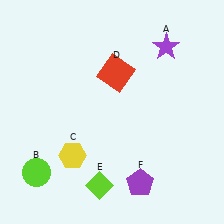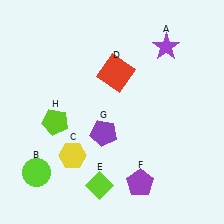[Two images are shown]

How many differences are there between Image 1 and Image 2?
There are 2 differences between the two images.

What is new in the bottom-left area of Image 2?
A lime pentagon (H) was added in the bottom-left area of Image 2.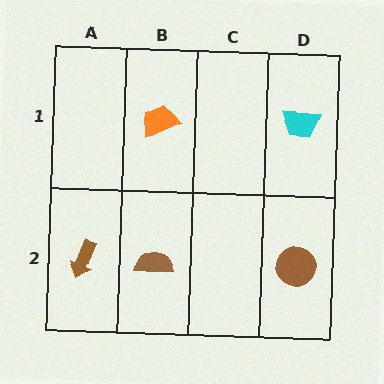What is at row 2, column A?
A brown arrow.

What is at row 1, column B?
An orange trapezoid.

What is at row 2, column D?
A brown circle.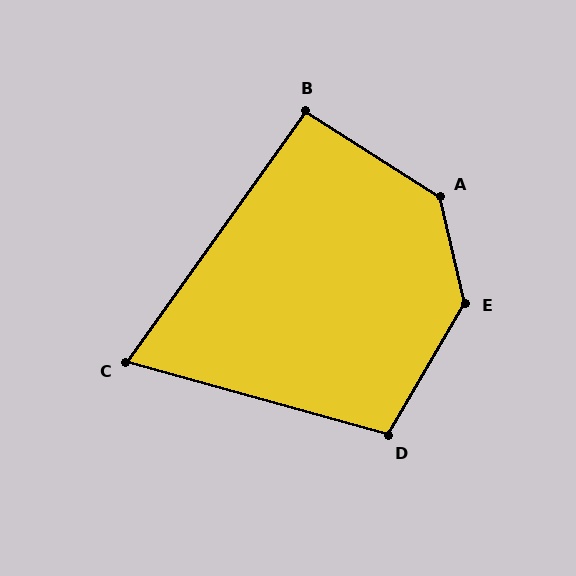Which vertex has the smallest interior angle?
C, at approximately 70 degrees.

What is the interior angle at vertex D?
Approximately 105 degrees (obtuse).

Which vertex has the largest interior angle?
E, at approximately 137 degrees.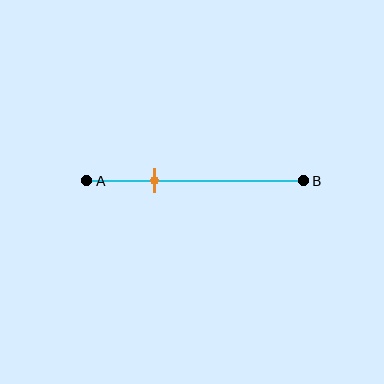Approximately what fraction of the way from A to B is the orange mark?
The orange mark is approximately 30% of the way from A to B.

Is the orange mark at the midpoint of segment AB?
No, the mark is at about 30% from A, not at the 50% midpoint.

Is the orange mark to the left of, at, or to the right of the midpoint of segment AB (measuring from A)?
The orange mark is to the left of the midpoint of segment AB.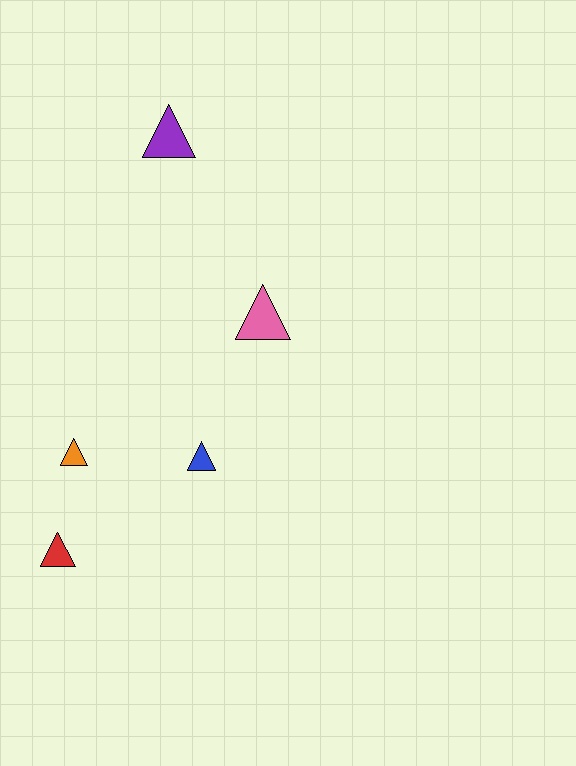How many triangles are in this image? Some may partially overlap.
There are 5 triangles.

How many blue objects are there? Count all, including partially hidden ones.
There is 1 blue object.